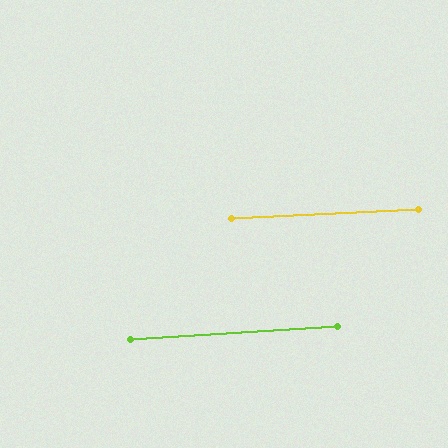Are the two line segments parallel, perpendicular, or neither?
Parallel — their directions differ by only 1.0°.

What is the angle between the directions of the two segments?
Approximately 1 degree.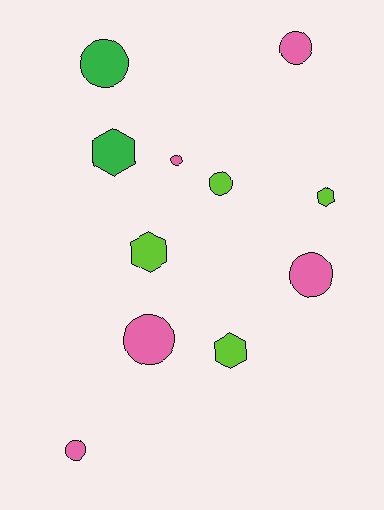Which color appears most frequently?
Pink, with 5 objects.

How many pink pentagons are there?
There are no pink pentagons.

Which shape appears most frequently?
Circle, with 7 objects.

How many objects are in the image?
There are 11 objects.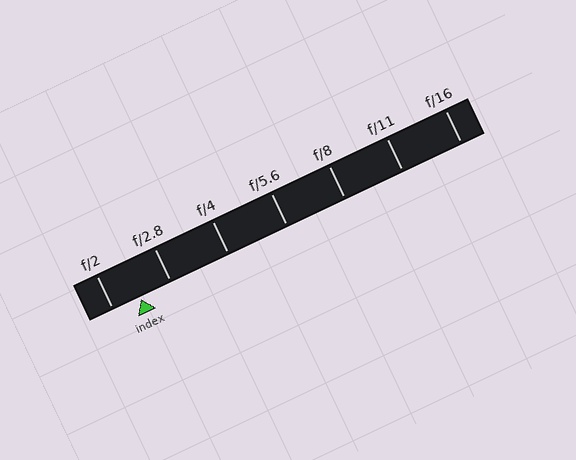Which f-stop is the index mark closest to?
The index mark is closest to f/2.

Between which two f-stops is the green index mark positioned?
The index mark is between f/2 and f/2.8.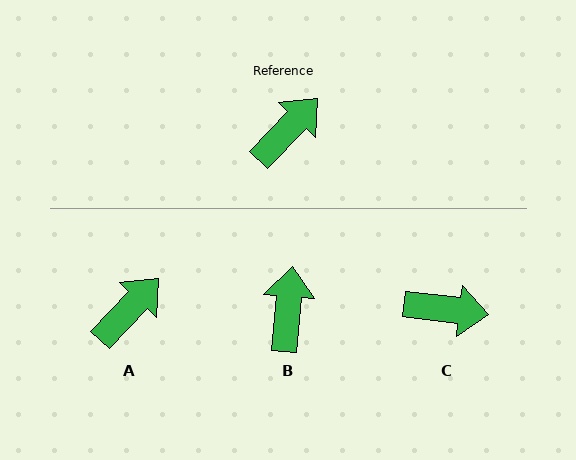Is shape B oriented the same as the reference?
No, it is off by about 38 degrees.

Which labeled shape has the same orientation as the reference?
A.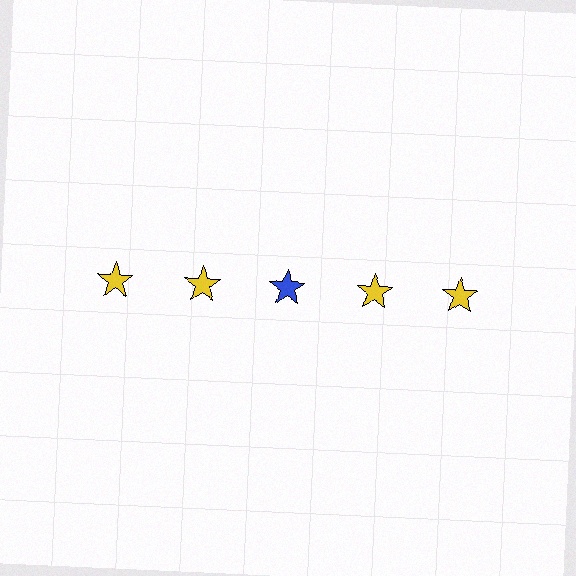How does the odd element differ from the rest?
It has a different color: blue instead of yellow.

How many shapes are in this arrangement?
There are 5 shapes arranged in a grid pattern.